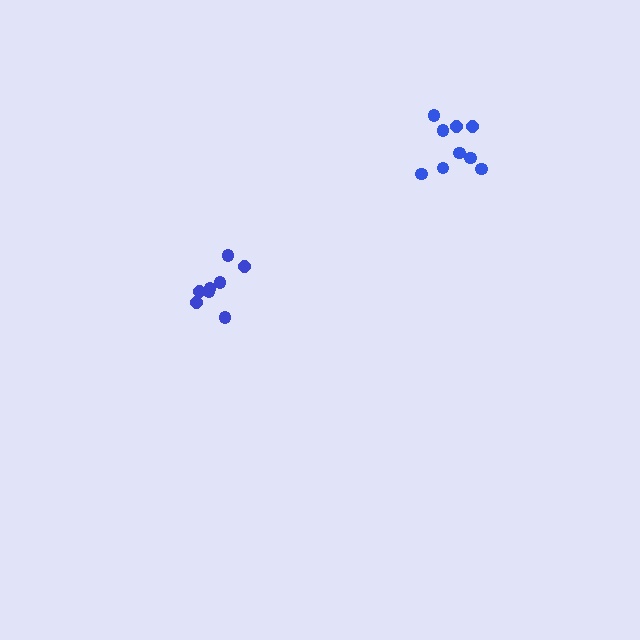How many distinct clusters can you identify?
There are 2 distinct clusters.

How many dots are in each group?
Group 1: 8 dots, Group 2: 9 dots (17 total).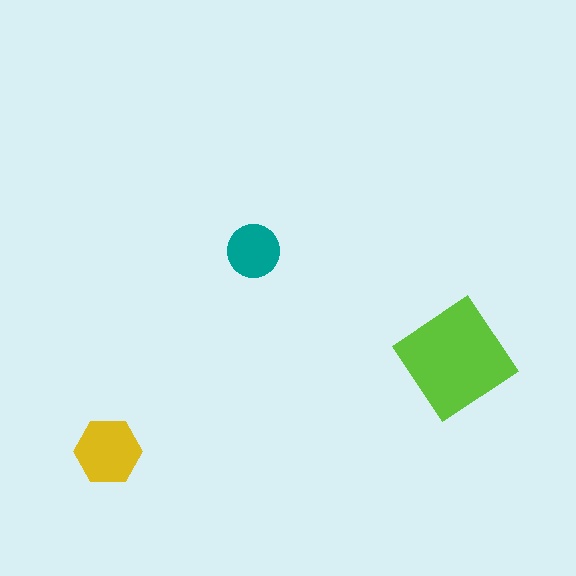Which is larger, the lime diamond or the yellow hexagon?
The lime diamond.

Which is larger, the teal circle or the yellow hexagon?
The yellow hexagon.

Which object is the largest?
The lime diamond.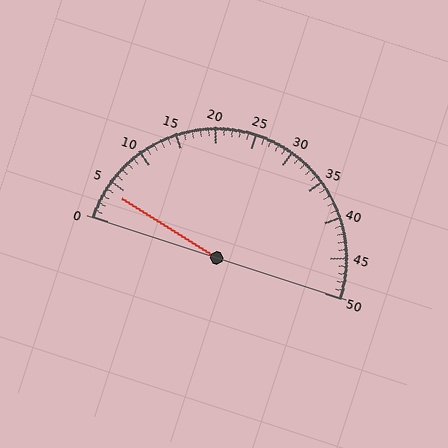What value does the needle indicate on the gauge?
The needle indicates approximately 4.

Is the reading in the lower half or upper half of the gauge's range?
The reading is in the lower half of the range (0 to 50).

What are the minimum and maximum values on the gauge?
The gauge ranges from 0 to 50.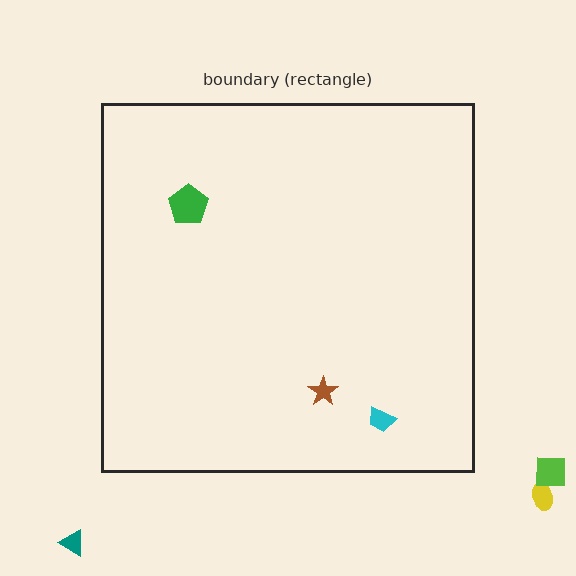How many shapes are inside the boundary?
3 inside, 3 outside.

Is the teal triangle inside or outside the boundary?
Outside.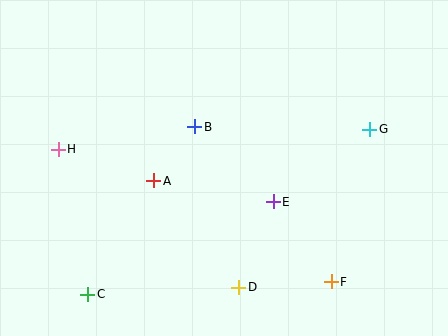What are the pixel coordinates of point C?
Point C is at (88, 294).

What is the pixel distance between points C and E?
The distance between C and E is 207 pixels.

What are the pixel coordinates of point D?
Point D is at (239, 287).